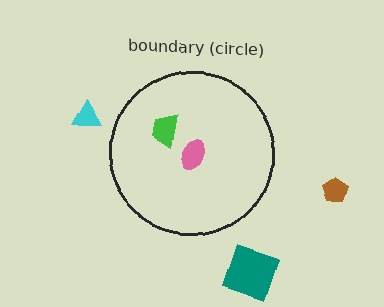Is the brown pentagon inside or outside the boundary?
Outside.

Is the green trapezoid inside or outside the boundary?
Inside.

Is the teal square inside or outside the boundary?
Outside.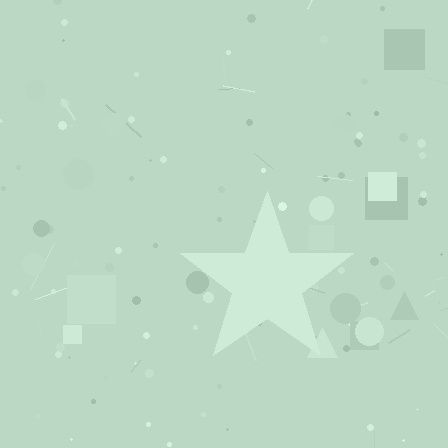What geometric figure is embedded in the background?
A star is embedded in the background.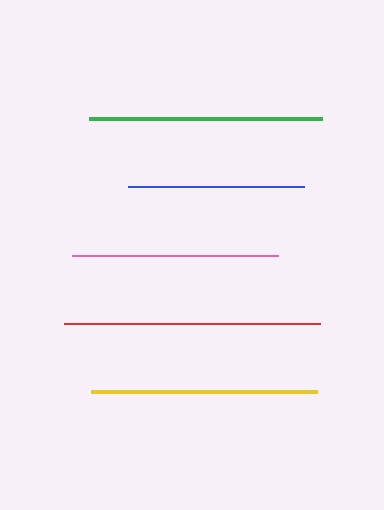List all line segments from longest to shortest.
From longest to shortest: red, green, yellow, pink, blue.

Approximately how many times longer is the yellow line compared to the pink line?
The yellow line is approximately 1.1 times the length of the pink line.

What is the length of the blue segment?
The blue segment is approximately 175 pixels long.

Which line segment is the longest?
The red line is the longest at approximately 256 pixels.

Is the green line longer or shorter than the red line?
The red line is longer than the green line.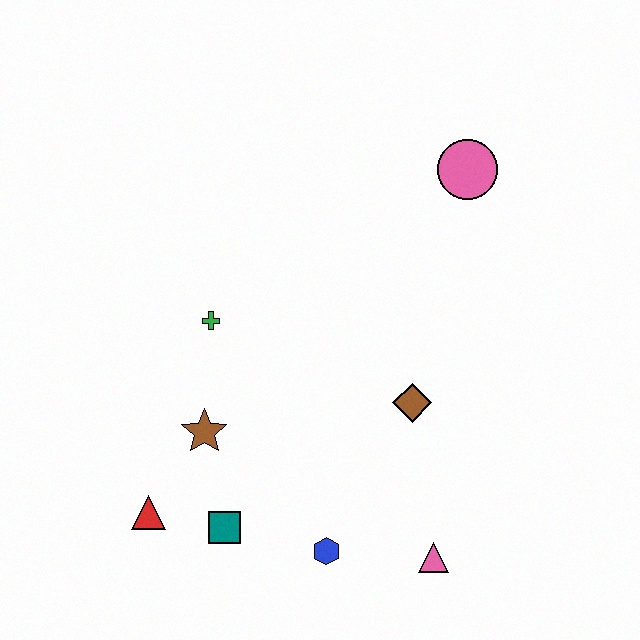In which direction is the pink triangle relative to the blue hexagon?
The pink triangle is to the right of the blue hexagon.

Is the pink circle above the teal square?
Yes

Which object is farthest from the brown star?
The pink circle is farthest from the brown star.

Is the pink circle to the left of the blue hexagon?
No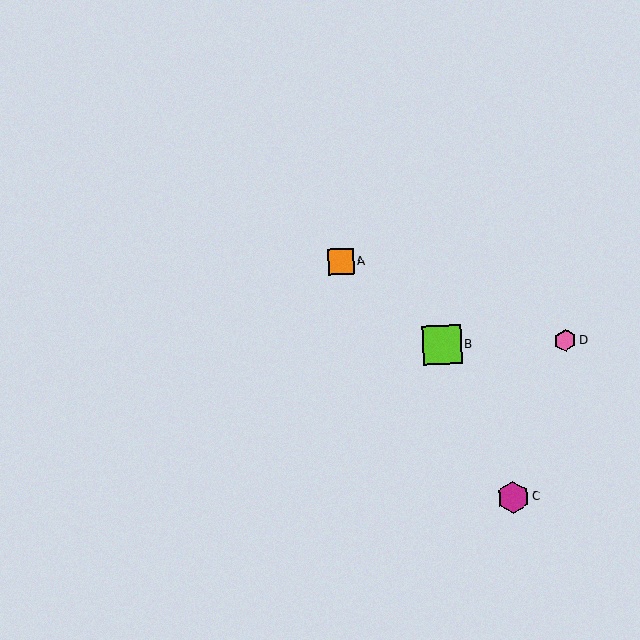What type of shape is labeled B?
Shape B is a lime square.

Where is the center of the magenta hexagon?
The center of the magenta hexagon is at (513, 497).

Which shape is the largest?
The lime square (labeled B) is the largest.